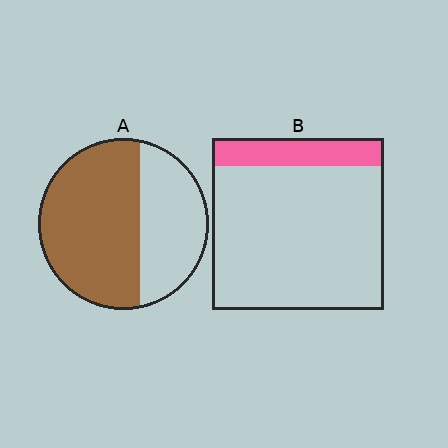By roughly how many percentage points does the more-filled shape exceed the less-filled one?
By roughly 45 percentage points (A over B).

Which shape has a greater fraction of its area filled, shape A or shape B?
Shape A.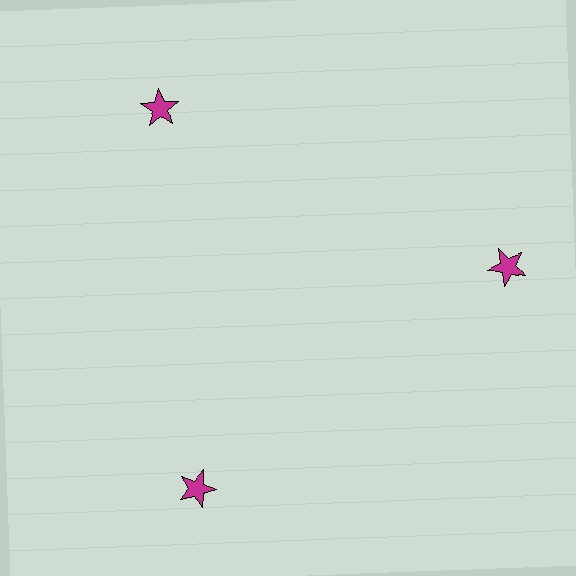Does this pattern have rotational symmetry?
Yes, this pattern has 3-fold rotational symmetry. It looks the same after rotating 120 degrees around the center.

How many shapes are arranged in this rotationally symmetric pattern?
There are 3 shapes, arranged in 3 groups of 1.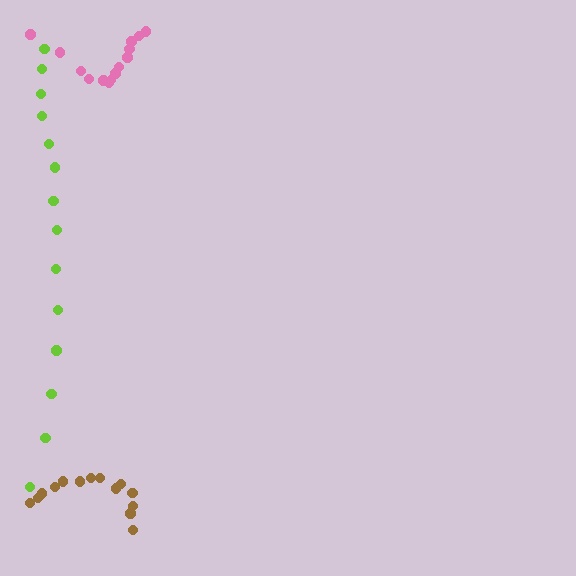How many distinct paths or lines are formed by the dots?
There are 3 distinct paths.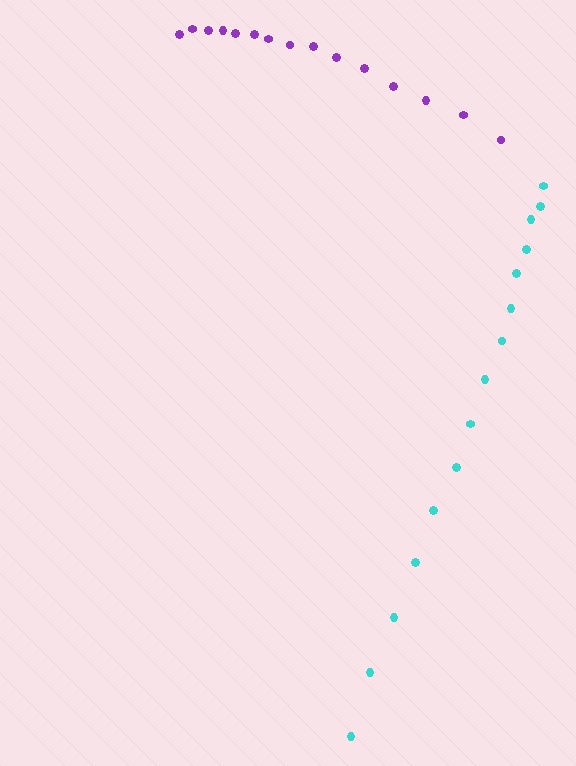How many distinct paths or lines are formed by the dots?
There are 2 distinct paths.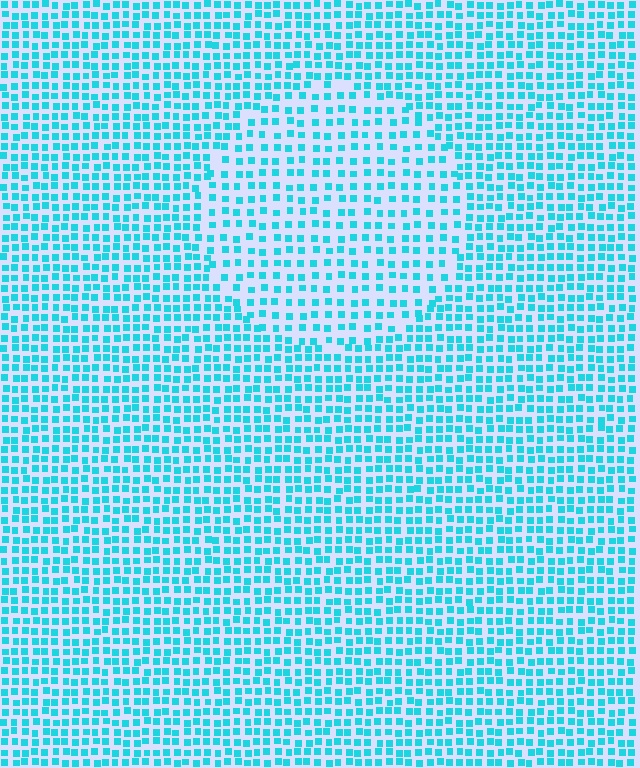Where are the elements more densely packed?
The elements are more densely packed outside the circle boundary.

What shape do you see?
I see a circle.